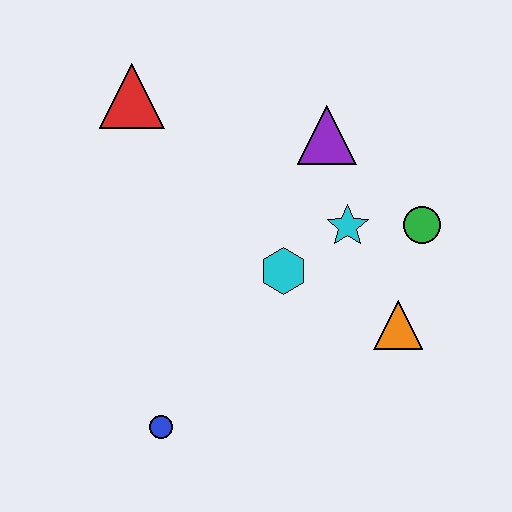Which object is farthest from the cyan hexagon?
The red triangle is farthest from the cyan hexagon.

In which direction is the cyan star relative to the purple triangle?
The cyan star is below the purple triangle.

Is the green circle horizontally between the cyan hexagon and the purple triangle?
No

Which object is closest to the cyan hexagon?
The cyan star is closest to the cyan hexagon.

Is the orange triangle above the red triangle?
No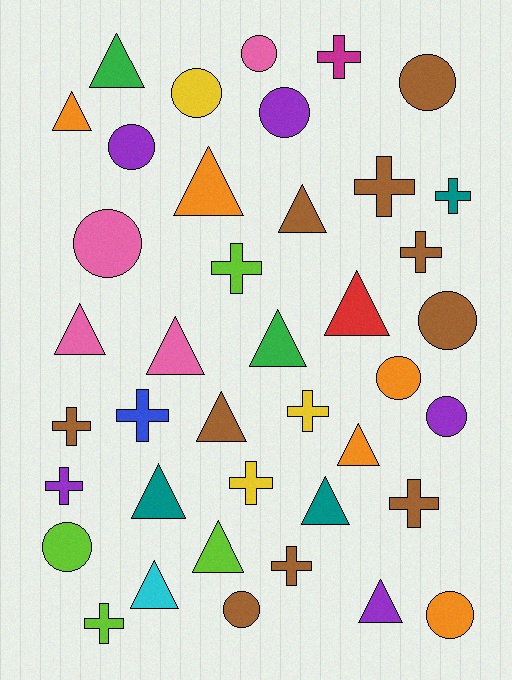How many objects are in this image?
There are 40 objects.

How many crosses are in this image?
There are 13 crosses.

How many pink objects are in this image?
There are 4 pink objects.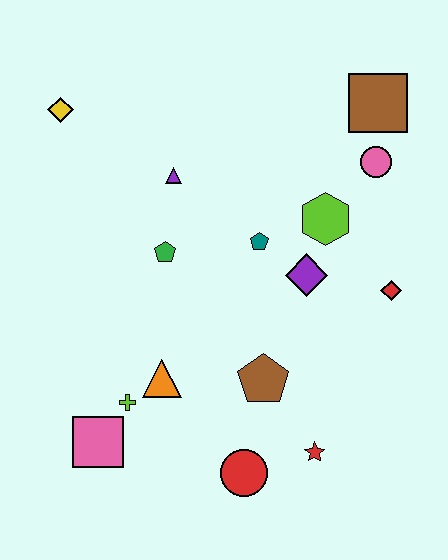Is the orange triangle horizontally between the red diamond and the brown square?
No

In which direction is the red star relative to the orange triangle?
The red star is to the right of the orange triangle.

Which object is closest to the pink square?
The lime cross is closest to the pink square.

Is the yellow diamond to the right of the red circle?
No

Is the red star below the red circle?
No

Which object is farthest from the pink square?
The brown square is farthest from the pink square.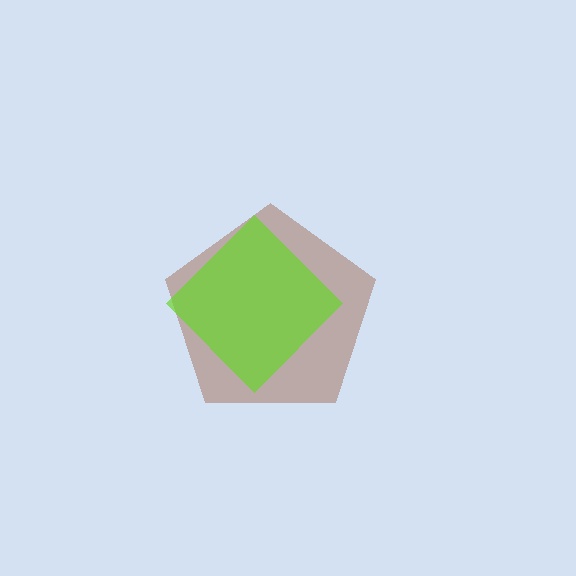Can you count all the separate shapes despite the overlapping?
Yes, there are 2 separate shapes.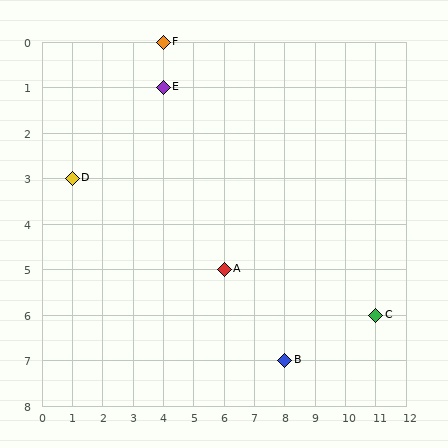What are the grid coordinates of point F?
Point F is at grid coordinates (4, 0).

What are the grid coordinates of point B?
Point B is at grid coordinates (8, 7).